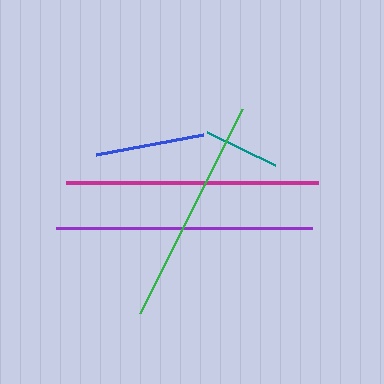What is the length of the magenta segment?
The magenta segment is approximately 252 pixels long.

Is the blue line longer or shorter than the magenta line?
The magenta line is longer than the blue line.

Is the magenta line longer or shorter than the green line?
The magenta line is longer than the green line.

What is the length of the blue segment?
The blue segment is approximately 109 pixels long.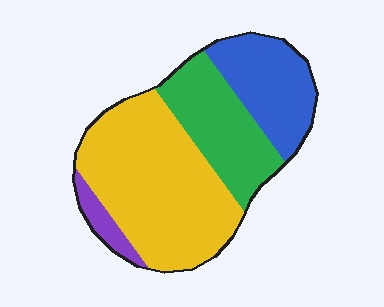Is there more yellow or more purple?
Yellow.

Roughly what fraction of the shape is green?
Green takes up between a sixth and a third of the shape.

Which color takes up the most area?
Yellow, at roughly 50%.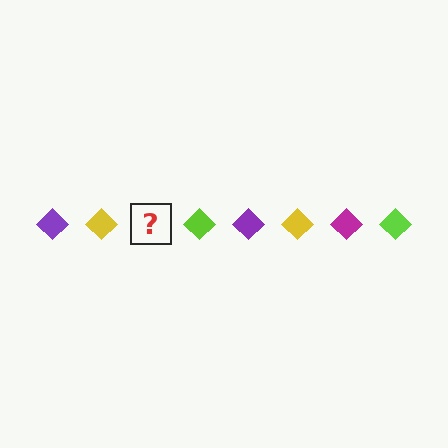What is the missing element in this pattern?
The missing element is a magenta diamond.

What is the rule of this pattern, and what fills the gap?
The rule is that the pattern cycles through purple, yellow, magenta, lime diamonds. The gap should be filled with a magenta diamond.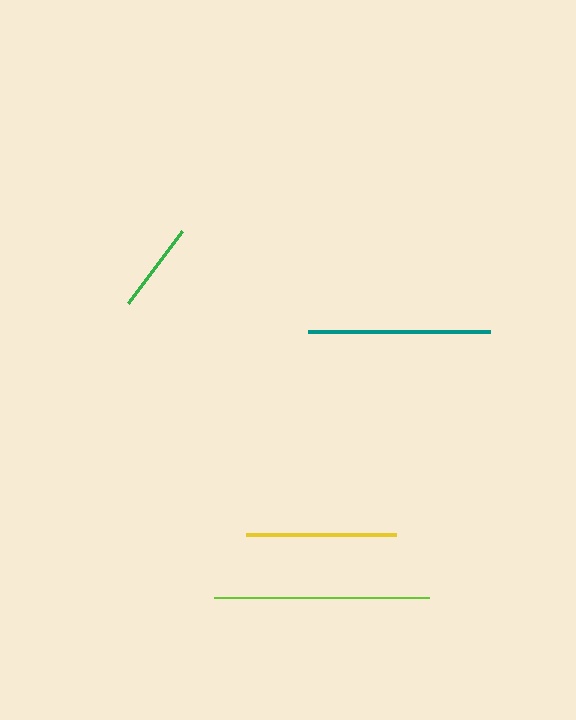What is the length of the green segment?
The green segment is approximately 90 pixels long.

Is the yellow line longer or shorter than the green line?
The yellow line is longer than the green line.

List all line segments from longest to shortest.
From longest to shortest: lime, teal, yellow, green.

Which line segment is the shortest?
The green line is the shortest at approximately 90 pixels.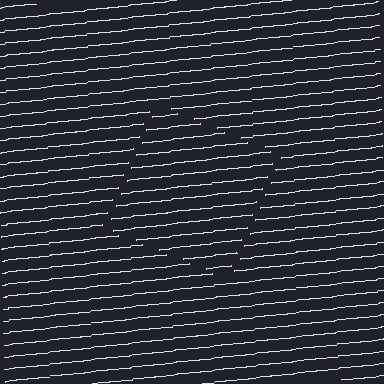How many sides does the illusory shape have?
4 sides — the line-ends trace a square.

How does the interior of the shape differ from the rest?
The interior of the shape contains the same grating, shifted by half a period — the contour is defined by the phase discontinuity where line-ends from the inner and outer gratings abut.